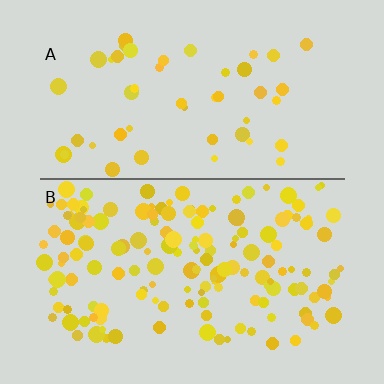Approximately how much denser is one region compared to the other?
Approximately 3.0× — region B over region A.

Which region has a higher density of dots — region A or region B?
B (the bottom).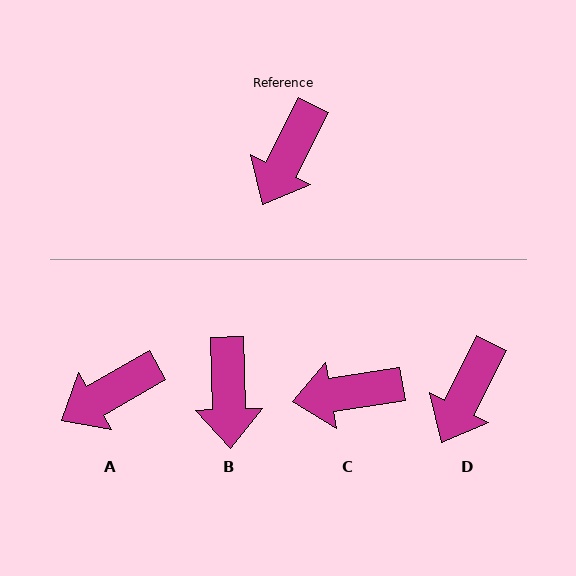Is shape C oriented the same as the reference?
No, it is off by about 54 degrees.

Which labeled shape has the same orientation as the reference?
D.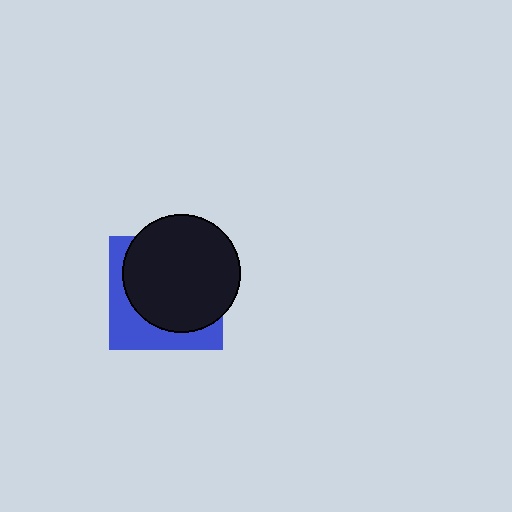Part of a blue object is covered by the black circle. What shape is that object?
It is a square.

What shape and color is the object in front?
The object in front is a black circle.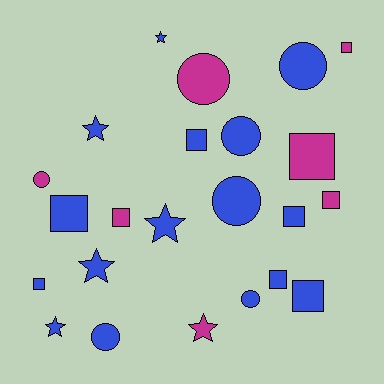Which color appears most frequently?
Blue, with 16 objects.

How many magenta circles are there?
There are 2 magenta circles.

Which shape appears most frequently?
Square, with 10 objects.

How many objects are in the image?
There are 23 objects.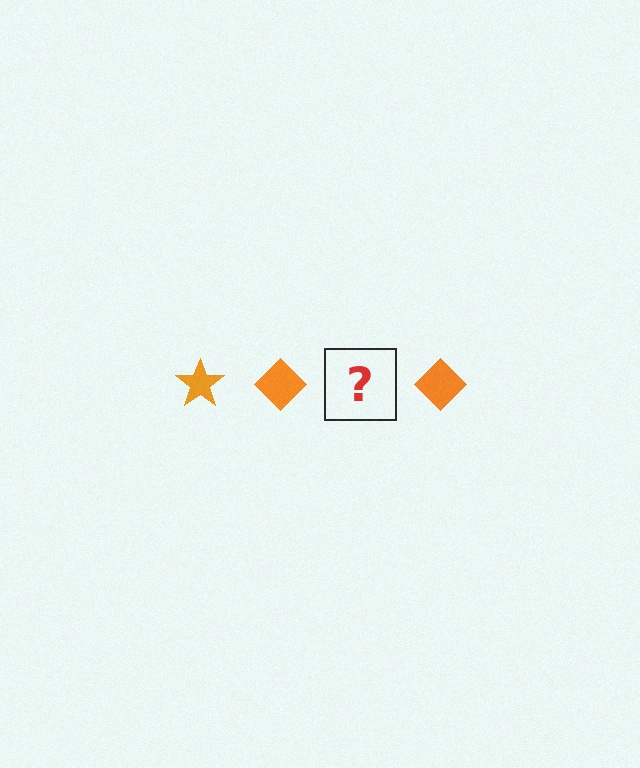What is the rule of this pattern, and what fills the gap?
The rule is that the pattern cycles through star, diamond shapes in orange. The gap should be filled with an orange star.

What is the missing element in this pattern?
The missing element is an orange star.